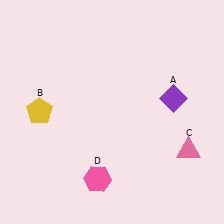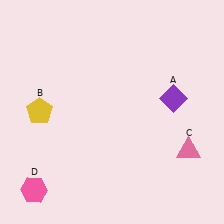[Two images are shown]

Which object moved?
The pink hexagon (D) moved left.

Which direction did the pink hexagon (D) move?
The pink hexagon (D) moved left.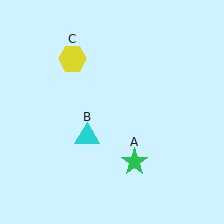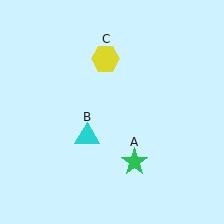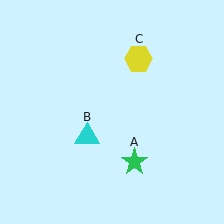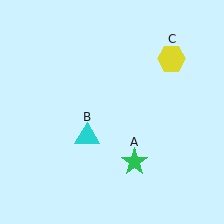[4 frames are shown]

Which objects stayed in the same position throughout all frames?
Green star (object A) and cyan triangle (object B) remained stationary.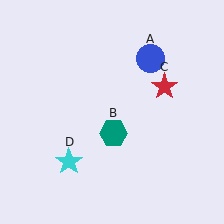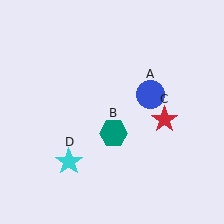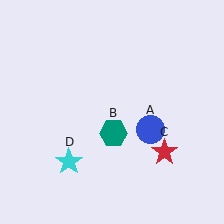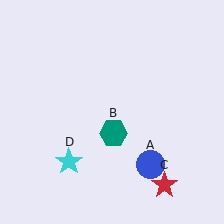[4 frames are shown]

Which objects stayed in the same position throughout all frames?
Teal hexagon (object B) and cyan star (object D) remained stationary.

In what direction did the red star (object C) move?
The red star (object C) moved down.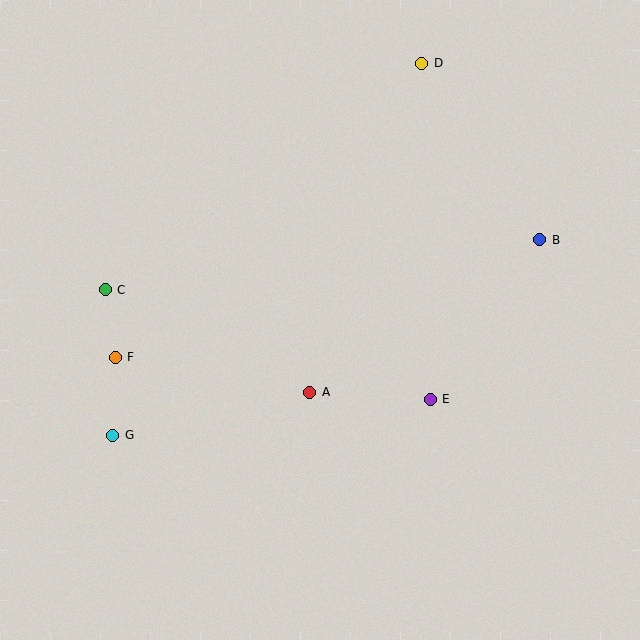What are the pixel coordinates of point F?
Point F is at (115, 357).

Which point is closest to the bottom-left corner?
Point G is closest to the bottom-left corner.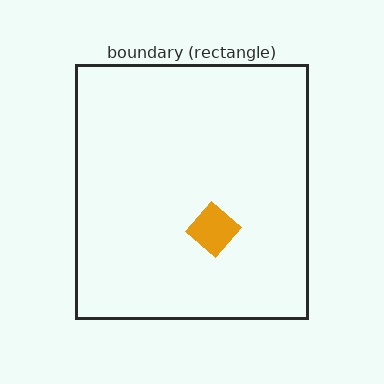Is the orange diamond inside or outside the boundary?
Inside.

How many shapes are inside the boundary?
1 inside, 0 outside.